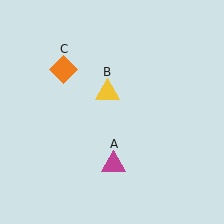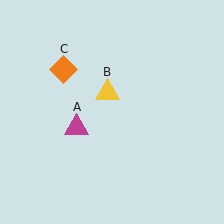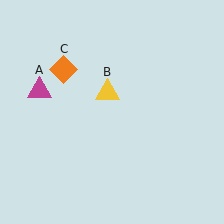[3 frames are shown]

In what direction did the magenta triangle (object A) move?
The magenta triangle (object A) moved up and to the left.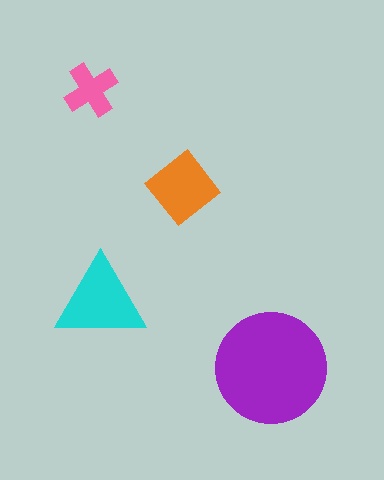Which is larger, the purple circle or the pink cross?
The purple circle.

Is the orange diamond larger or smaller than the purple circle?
Smaller.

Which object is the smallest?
The pink cross.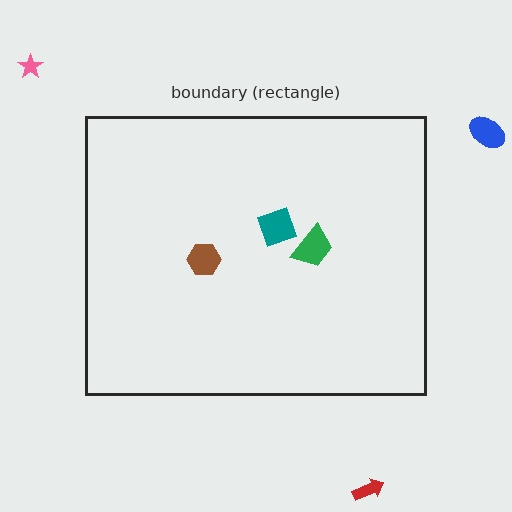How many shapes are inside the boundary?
3 inside, 3 outside.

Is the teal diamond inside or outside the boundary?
Inside.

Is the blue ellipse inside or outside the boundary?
Outside.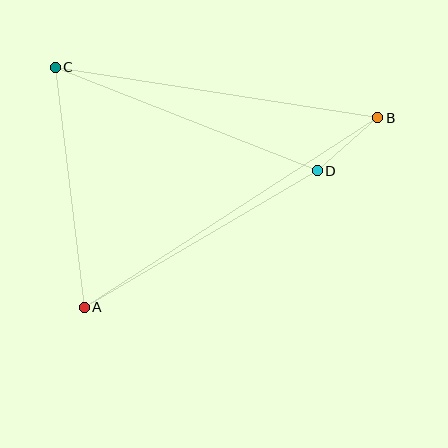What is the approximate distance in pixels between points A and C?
The distance between A and C is approximately 242 pixels.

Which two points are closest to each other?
Points B and D are closest to each other.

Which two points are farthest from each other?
Points A and B are farthest from each other.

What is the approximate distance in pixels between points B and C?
The distance between B and C is approximately 326 pixels.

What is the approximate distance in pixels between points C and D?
The distance between C and D is approximately 282 pixels.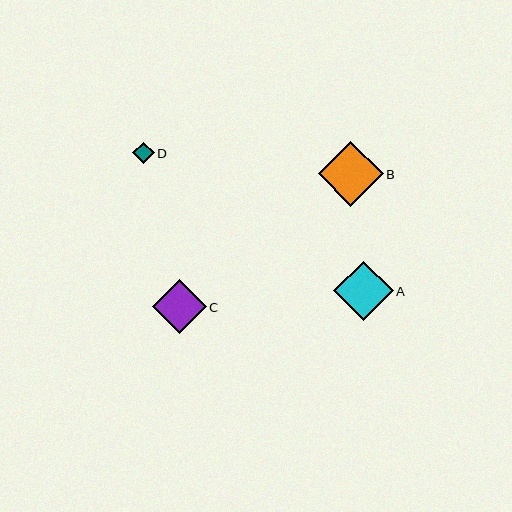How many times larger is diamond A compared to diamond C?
Diamond A is approximately 1.1 times the size of diamond C.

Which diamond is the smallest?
Diamond D is the smallest with a size of approximately 21 pixels.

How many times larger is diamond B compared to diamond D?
Diamond B is approximately 3.1 times the size of diamond D.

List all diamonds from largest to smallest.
From largest to smallest: B, A, C, D.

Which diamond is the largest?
Diamond B is the largest with a size of approximately 65 pixels.